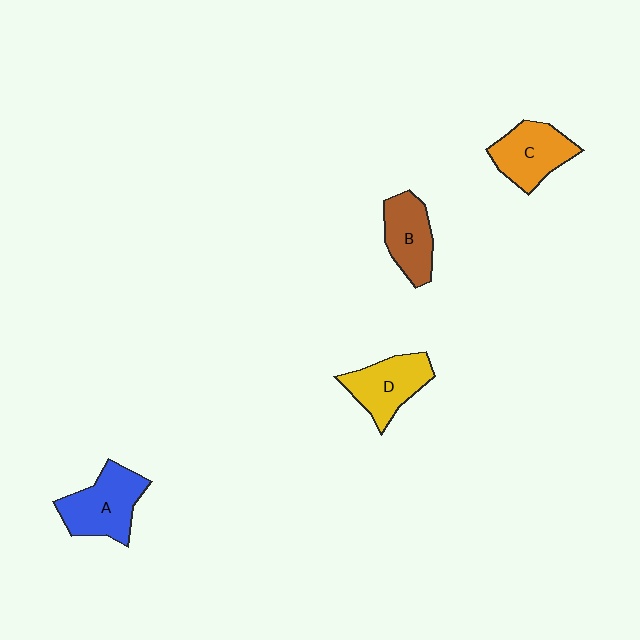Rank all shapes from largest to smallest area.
From largest to smallest: A (blue), D (yellow), C (orange), B (brown).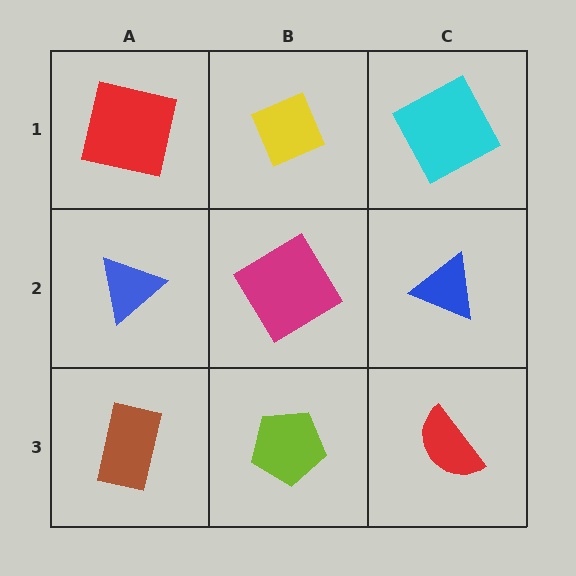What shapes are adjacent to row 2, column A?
A red square (row 1, column A), a brown rectangle (row 3, column A), a magenta diamond (row 2, column B).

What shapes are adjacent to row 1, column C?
A blue triangle (row 2, column C), a yellow diamond (row 1, column B).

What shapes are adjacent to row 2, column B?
A yellow diamond (row 1, column B), a lime pentagon (row 3, column B), a blue triangle (row 2, column A), a blue triangle (row 2, column C).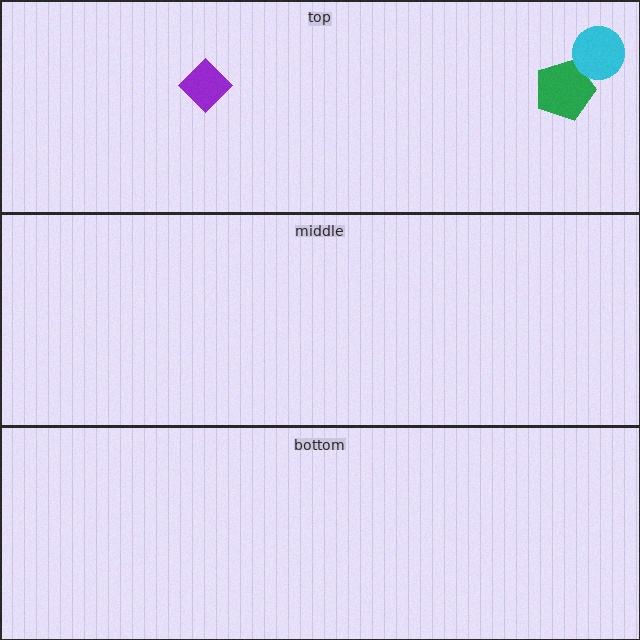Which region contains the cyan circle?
The top region.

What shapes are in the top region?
The green pentagon, the purple diamond, the cyan circle.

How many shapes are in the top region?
3.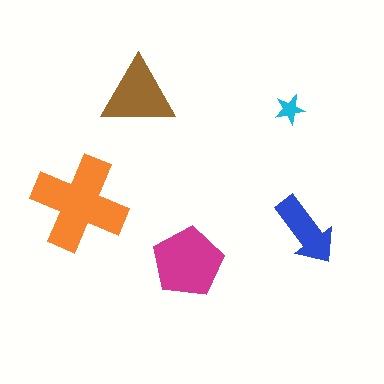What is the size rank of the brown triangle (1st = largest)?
3rd.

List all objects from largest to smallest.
The orange cross, the magenta pentagon, the brown triangle, the blue arrow, the cyan star.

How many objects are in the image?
There are 5 objects in the image.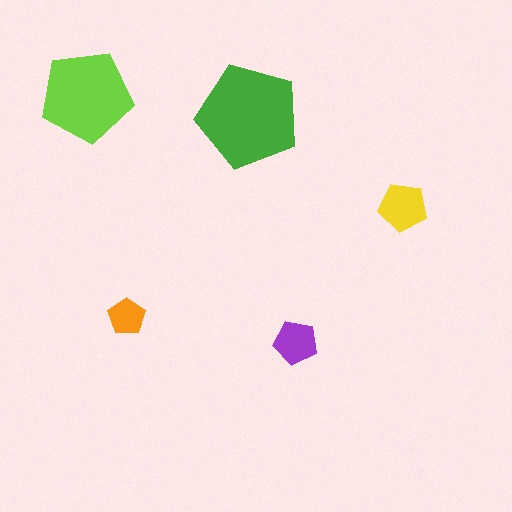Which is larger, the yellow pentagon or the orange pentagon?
The yellow one.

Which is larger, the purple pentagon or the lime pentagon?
The lime one.